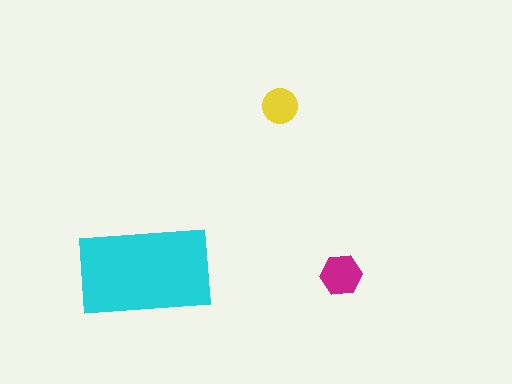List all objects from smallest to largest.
The yellow circle, the magenta hexagon, the cyan rectangle.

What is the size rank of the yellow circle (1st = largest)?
3rd.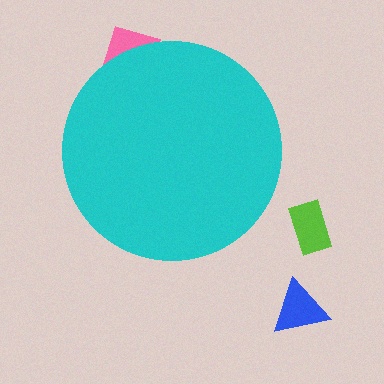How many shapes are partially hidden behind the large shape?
1 shape is partially hidden.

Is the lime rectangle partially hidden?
No, the lime rectangle is fully visible.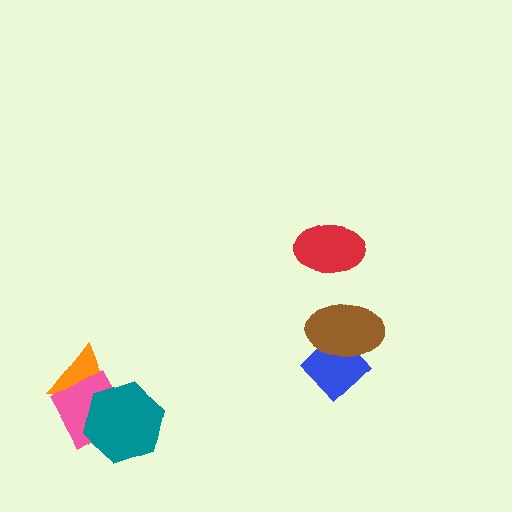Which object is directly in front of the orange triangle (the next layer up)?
The pink square is directly in front of the orange triangle.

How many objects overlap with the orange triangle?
2 objects overlap with the orange triangle.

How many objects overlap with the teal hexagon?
2 objects overlap with the teal hexagon.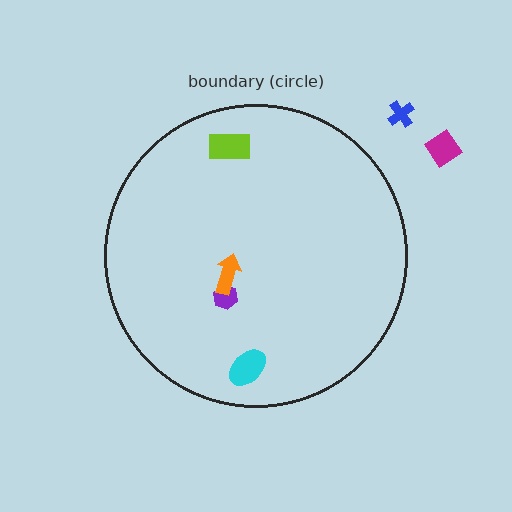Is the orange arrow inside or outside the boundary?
Inside.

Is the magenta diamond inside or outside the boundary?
Outside.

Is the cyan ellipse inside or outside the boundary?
Inside.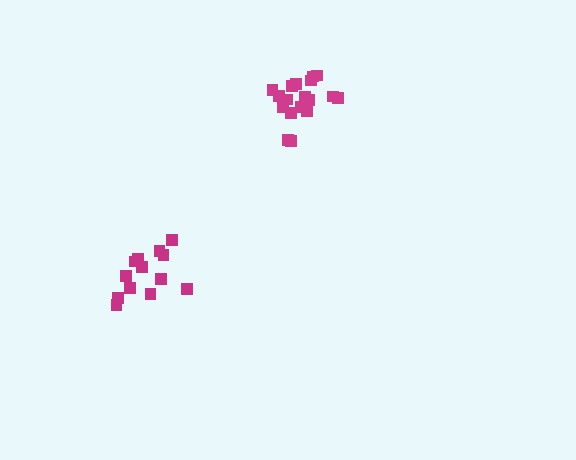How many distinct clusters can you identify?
There are 2 distinct clusters.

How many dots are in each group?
Group 1: 13 dots, Group 2: 18 dots (31 total).